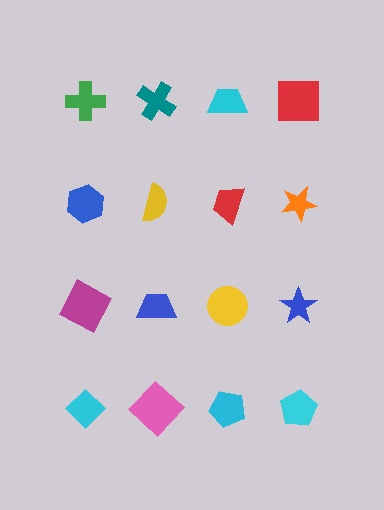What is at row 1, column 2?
A teal cross.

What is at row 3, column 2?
A blue trapezoid.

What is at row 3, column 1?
A magenta square.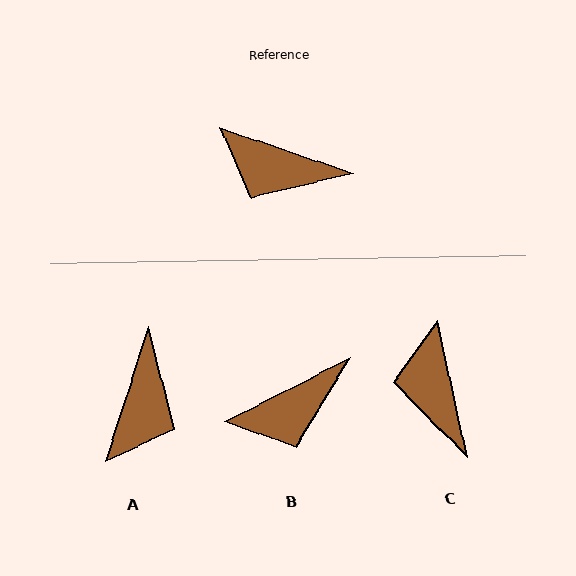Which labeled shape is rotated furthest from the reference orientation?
A, about 91 degrees away.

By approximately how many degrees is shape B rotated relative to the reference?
Approximately 46 degrees counter-clockwise.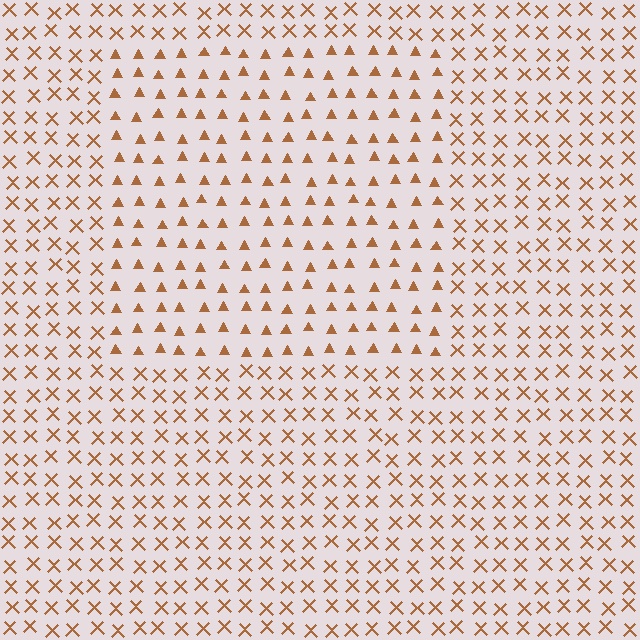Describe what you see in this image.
The image is filled with small brown elements arranged in a uniform grid. A rectangle-shaped region contains triangles, while the surrounding area contains X marks. The boundary is defined purely by the change in element shape.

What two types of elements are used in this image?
The image uses triangles inside the rectangle region and X marks outside it.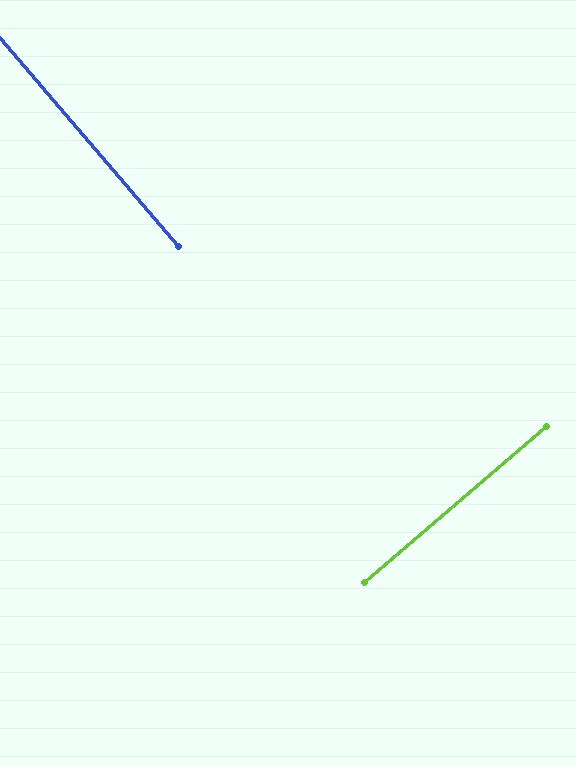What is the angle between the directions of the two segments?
Approximately 90 degrees.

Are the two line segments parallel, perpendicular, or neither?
Perpendicular — they meet at approximately 90°.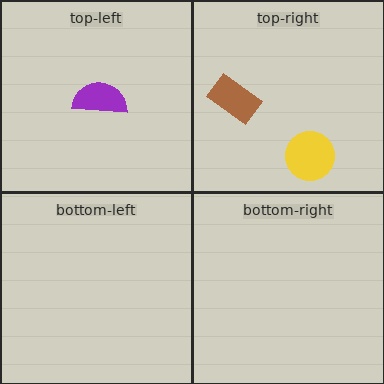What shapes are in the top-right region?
The brown rectangle, the yellow circle.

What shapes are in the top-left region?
The purple semicircle.